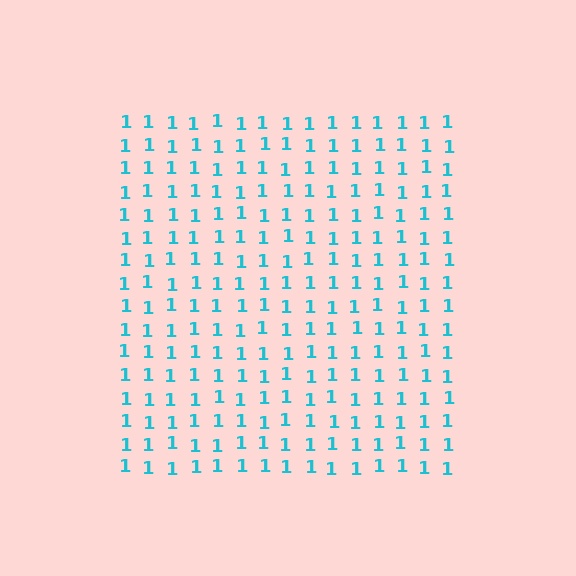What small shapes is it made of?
It is made of small digit 1's.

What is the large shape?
The large shape is a square.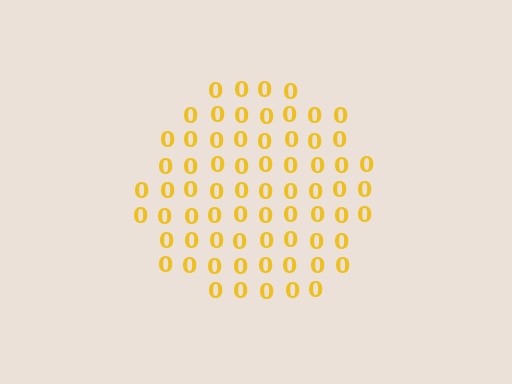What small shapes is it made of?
It is made of small digit 0's.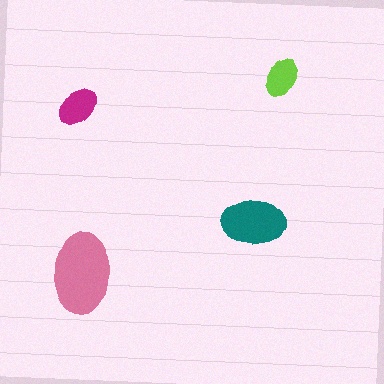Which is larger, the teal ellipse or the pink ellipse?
The pink one.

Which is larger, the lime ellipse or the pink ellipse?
The pink one.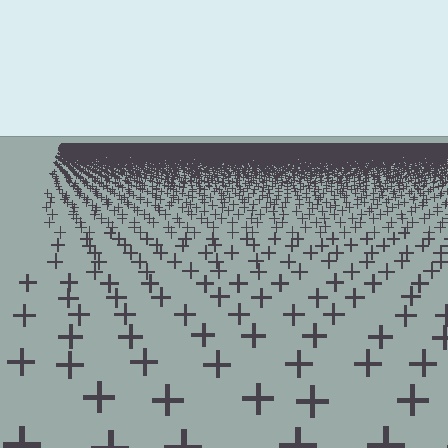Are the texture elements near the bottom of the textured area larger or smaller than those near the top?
Larger. Near the bottom, elements are closer to the viewer and appear at a bigger on-screen size.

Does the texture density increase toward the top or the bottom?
Density increases toward the top.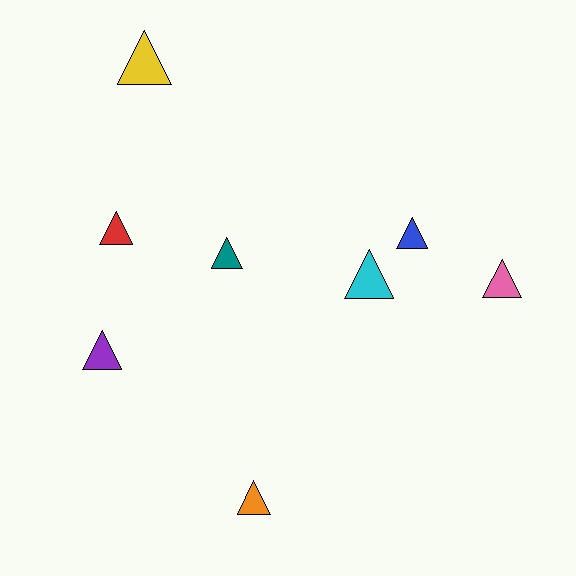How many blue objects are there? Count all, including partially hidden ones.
There is 1 blue object.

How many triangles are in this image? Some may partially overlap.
There are 8 triangles.